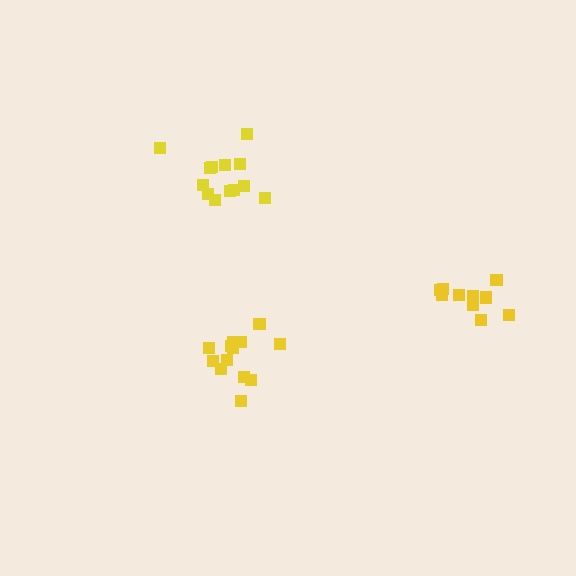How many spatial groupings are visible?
There are 3 spatial groupings.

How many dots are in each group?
Group 1: 10 dots, Group 2: 13 dots, Group 3: 13 dots (36 total).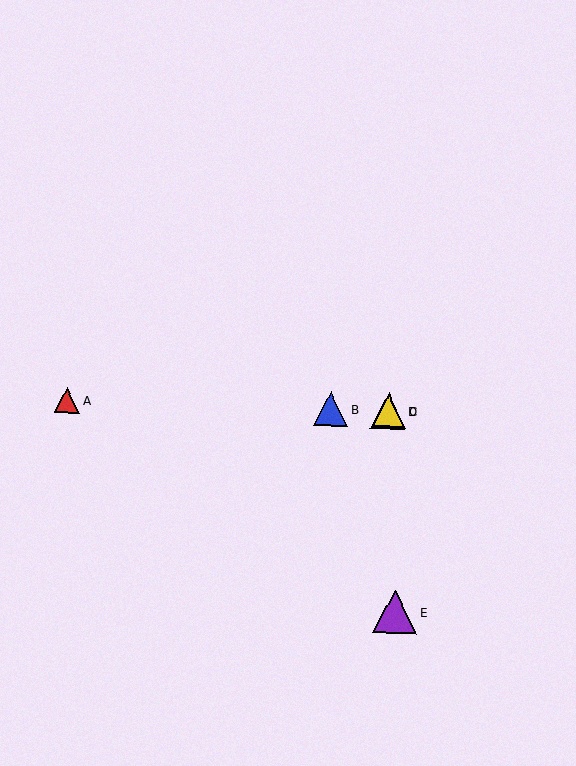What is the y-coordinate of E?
Object E is at y≈612.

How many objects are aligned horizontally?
4 objects (A, B, C, D) are aligned horizontally.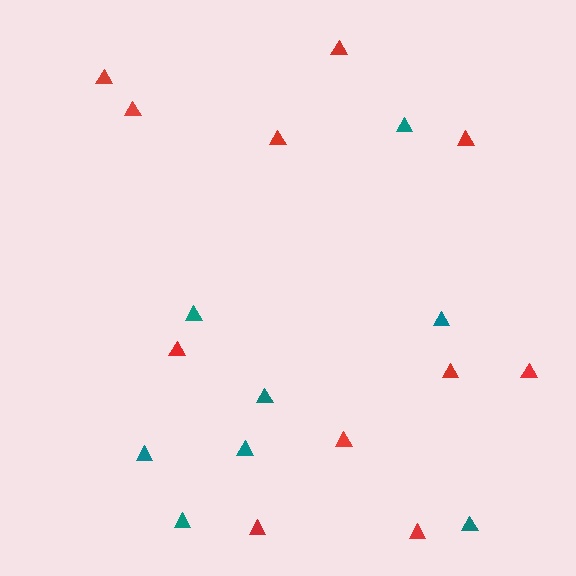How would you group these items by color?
There are 2 groups: one group of red triangles (11) and one group of teal triangles (8).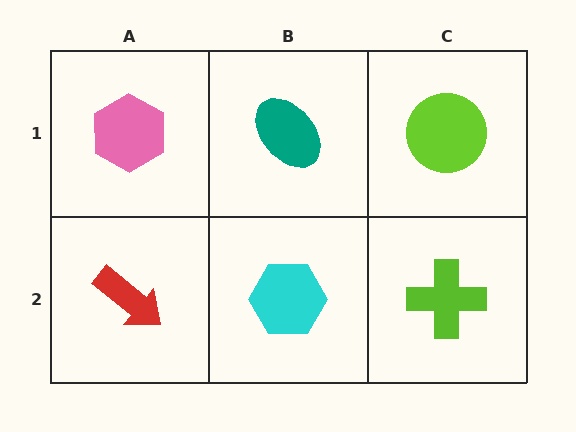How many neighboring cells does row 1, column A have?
2.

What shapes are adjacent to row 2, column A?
A pink hexagon (row 1, column A), a cyan hexagon (row 2, column B).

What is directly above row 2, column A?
A pink hexagon.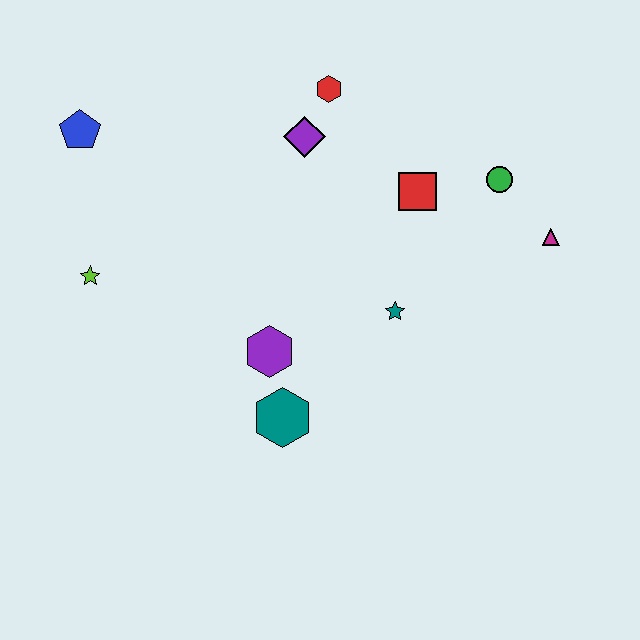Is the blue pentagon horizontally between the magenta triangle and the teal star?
No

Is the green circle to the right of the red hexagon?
Yes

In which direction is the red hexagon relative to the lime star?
The red hexagon is to the right of the lime star.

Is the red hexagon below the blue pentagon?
No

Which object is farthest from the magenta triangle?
The blue pentagon is farthest from the magenta triangle.